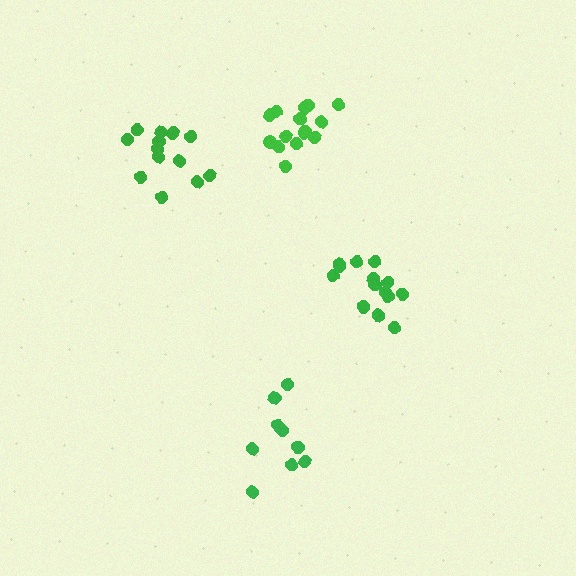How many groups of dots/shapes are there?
There are 4 groups.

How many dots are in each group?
Group 1: 9 dots, Group 2: 14 dots, Group 3: 14 dots, Group 4: 15 dots (52 total).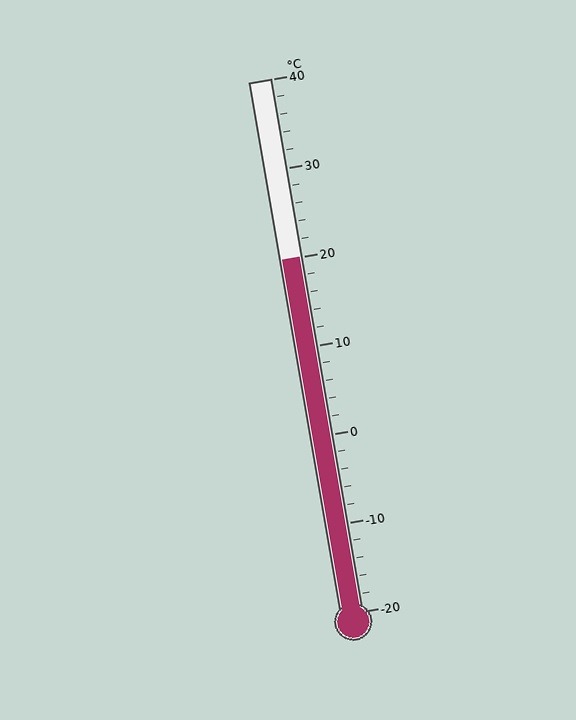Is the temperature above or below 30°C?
The temperature is below 30°C.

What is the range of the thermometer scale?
The thermometer scale ranges from -20°C to 40°C.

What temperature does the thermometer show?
The thermometer shows approximately 20°C.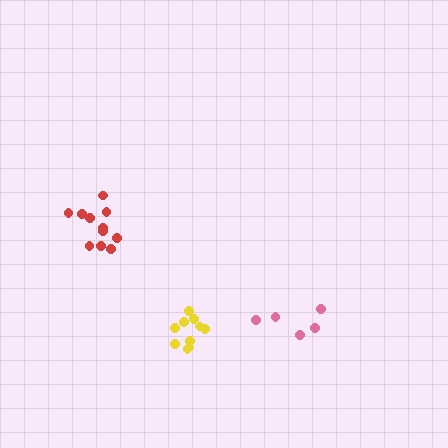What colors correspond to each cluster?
The clusters are colored: pink, red, yellow.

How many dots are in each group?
Group 1: 5 dots, Group 2: 11 dots, Group 3: 10 dots (26 total).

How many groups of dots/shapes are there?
There are 3 groups.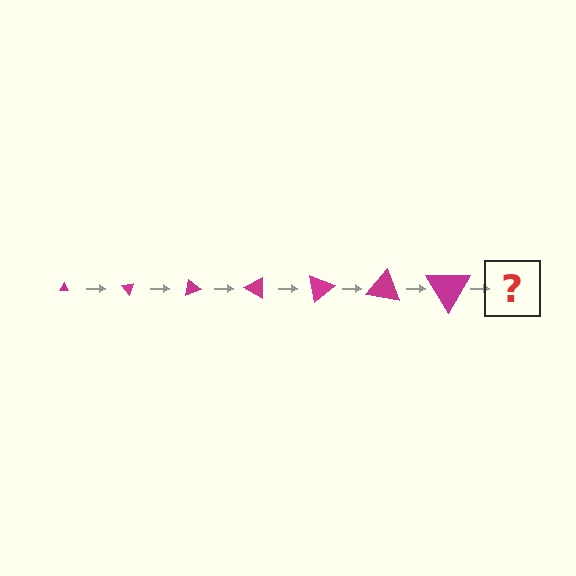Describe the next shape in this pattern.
It should be a triangle, larger than the previous one and rotated 350 degrees from the start.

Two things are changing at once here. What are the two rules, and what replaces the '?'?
The two rules are that the triangle grows larger each step and it rotates 50 degrees each step. The '?' should be a triangle, larger than the previous one and rotated 350 degrees from the start.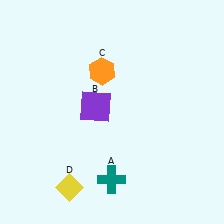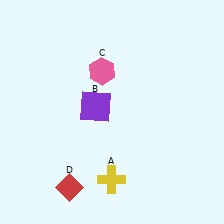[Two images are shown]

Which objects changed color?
A changed from teal to yellow. C changed from orange to pink. D changed from yellow to red.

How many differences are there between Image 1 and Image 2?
There are 3 differences between the two images.